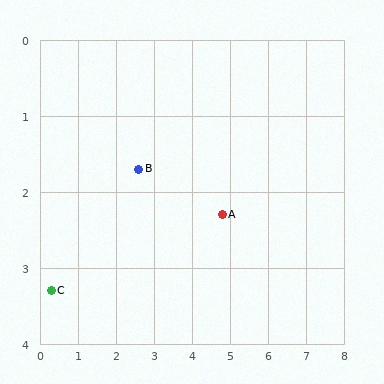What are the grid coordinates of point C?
Point C is at approximately (0.3, 3.3).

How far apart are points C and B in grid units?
Points C and B are about 2.8 grid units apart.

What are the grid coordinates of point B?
Point B is at approximately (2.6, 1.7).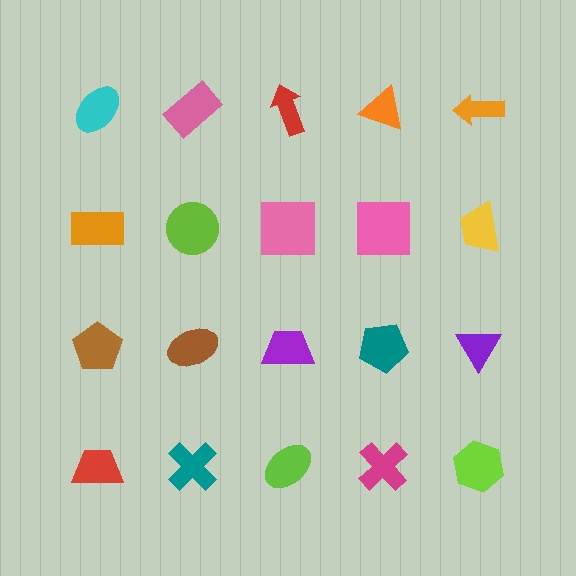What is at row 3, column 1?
A brown pentagon.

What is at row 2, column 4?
A pink square.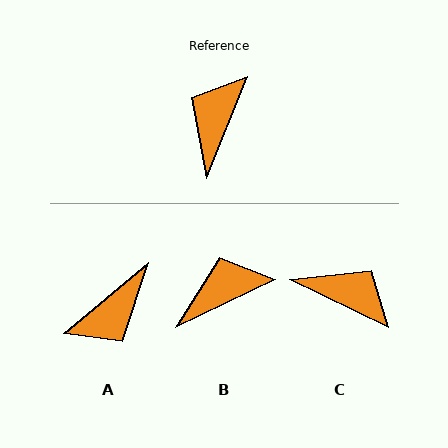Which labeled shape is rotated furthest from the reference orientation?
A, about 152 degrees away.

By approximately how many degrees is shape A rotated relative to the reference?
Approximately 152 degrees counter-clockwise.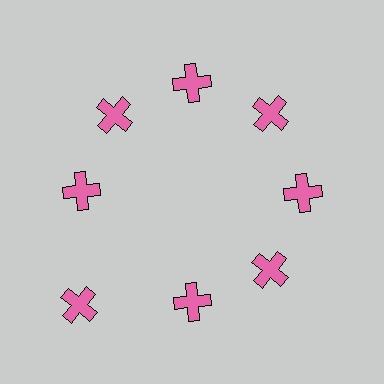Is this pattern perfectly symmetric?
No. The 8 pink crosses are arranged in a ring, but one element near the 8 o'clock position is pushed outward from the center, breaking the 8-fold rotational symmetry.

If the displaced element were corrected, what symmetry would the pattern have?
It would have 8-fold rotational symmetry — the pattern would map onto itself every 45 degrees.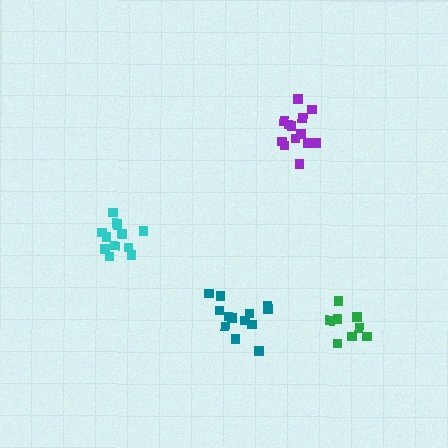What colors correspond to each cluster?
The clusters are colored: purple, teal, green, cyan.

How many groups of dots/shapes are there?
There are 4 groups.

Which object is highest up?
The purple cluster is topmost.